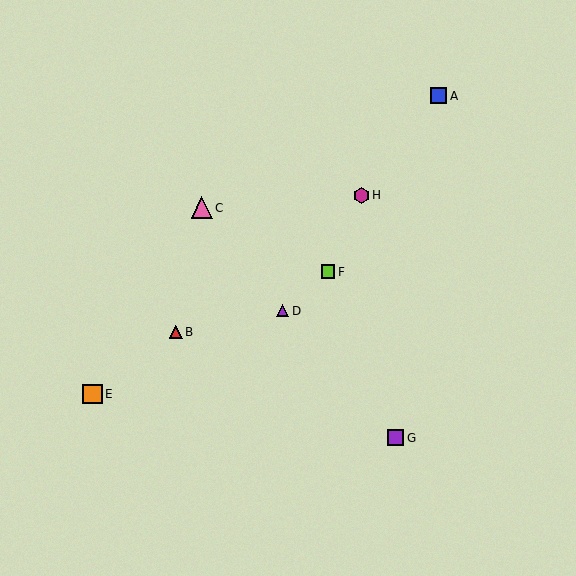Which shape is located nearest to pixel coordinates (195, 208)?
The pink triangle (labeled C) at (202, 208) is nearest to that location.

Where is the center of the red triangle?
The center of the red triangle is at (176, 332).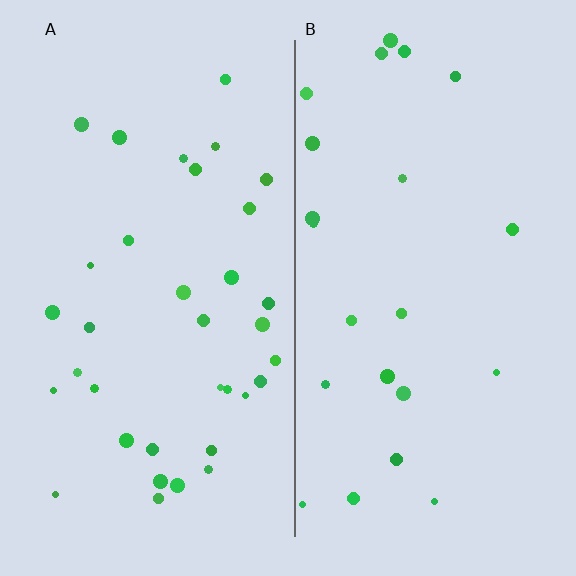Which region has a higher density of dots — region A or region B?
A (the left).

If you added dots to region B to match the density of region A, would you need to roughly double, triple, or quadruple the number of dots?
Approximately double.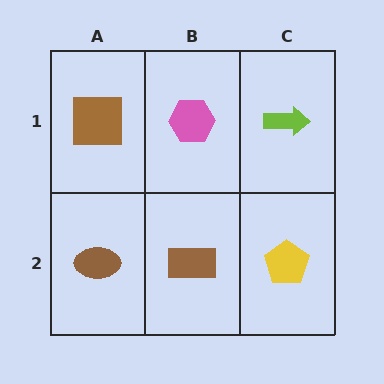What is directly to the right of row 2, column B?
A yellow pentagon.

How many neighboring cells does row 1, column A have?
2.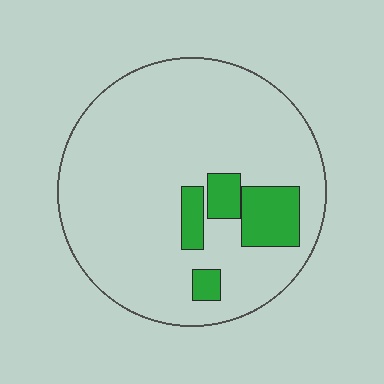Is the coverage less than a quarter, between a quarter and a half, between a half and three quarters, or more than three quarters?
Less than a quarter.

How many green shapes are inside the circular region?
4.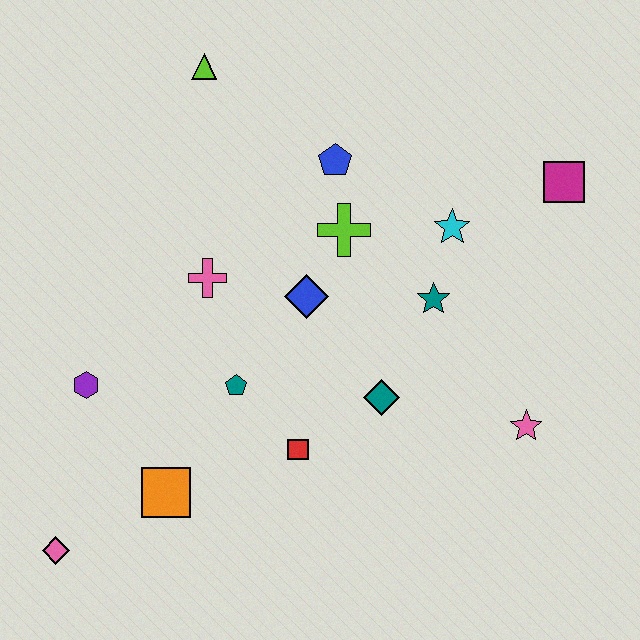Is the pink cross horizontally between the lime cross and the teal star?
No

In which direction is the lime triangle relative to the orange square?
The lime triangle is above the orange square.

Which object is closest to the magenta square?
The cyan star is closest to the magenta square.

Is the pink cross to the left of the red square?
Yes